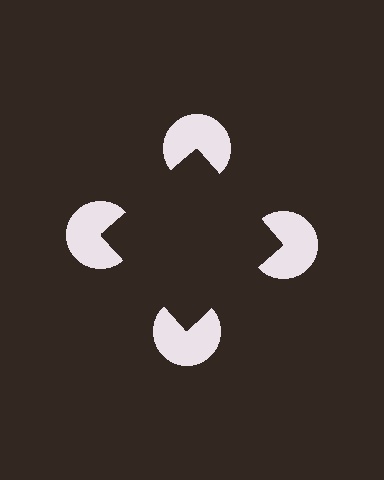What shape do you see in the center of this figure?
An illusory square — its edges are inferred from the aligned wedge cuts in the pac-man discs, not physically drawn.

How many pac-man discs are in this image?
There are 4 — one at each vertex of the illusory square.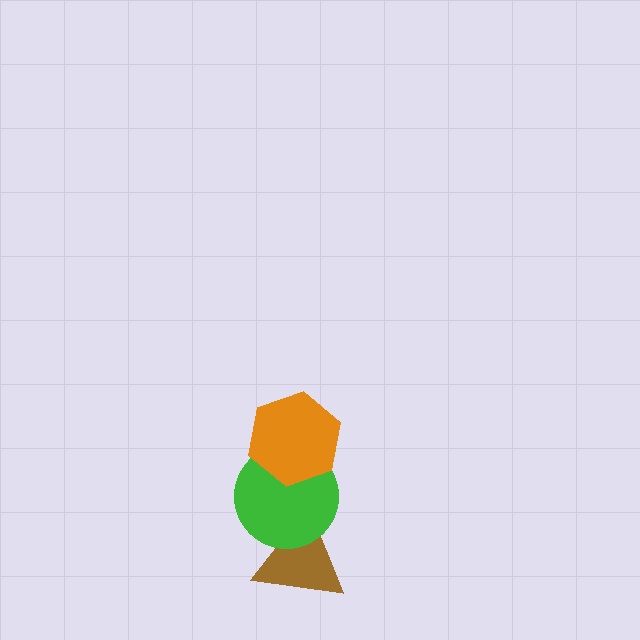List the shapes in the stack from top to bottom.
From top to bottom: the orange hexagon, the green circle, the brown triangle.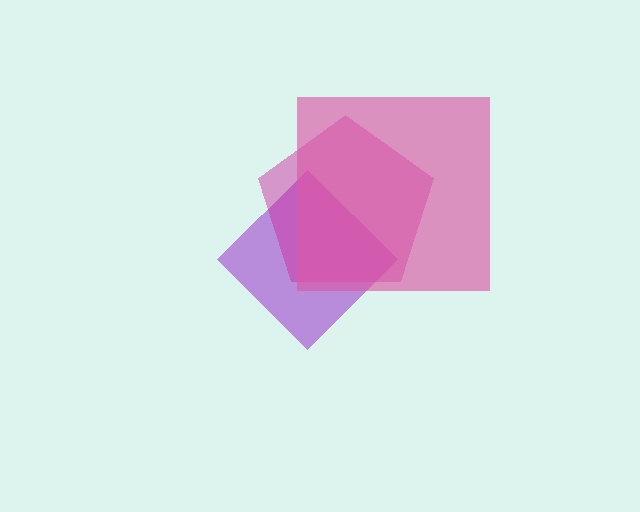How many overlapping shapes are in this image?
There are 3 overlapping shapes in the image.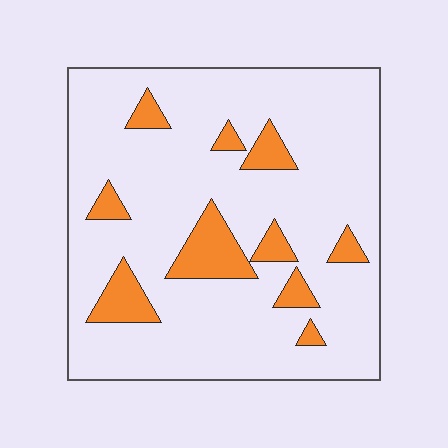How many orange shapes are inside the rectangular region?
10.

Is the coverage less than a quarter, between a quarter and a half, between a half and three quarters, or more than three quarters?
Less than a quarter.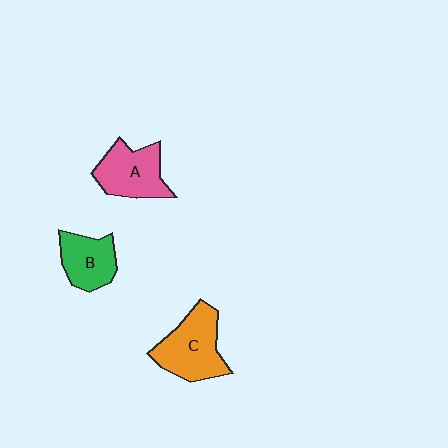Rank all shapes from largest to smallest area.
From largest to smallest: C (orange), A (pink), B (green).